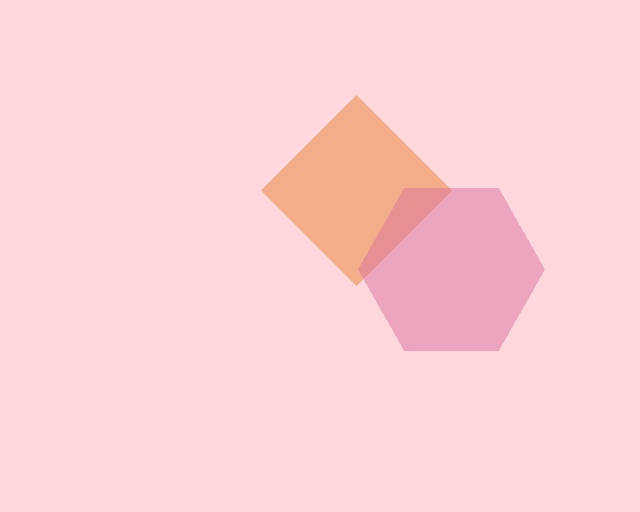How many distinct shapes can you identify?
There are 2 distinct shapes: an orange diamond, a pink hexagon.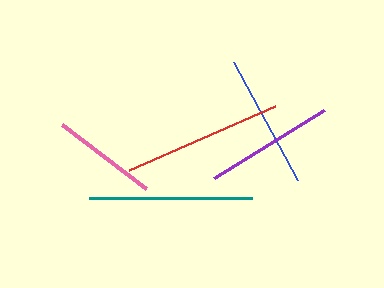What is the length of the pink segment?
The pink segment is approximately 106 pixels long.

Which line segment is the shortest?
The pink line is the shortest at approximately 106 pixels.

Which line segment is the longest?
The teal line is the longest at approximately 163 pixels.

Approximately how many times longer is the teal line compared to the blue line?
The teal line is approximately 1.2 times the length of the blue line.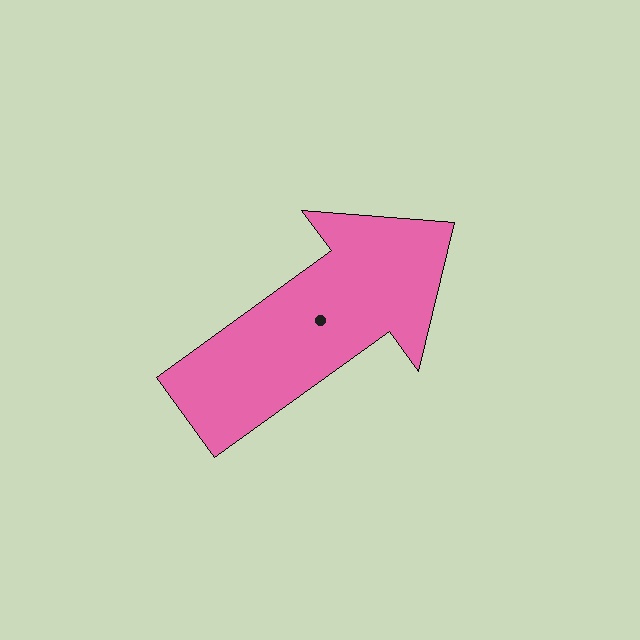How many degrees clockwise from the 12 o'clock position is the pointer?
Approximately 54 degrees.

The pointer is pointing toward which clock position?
Roughly 2 o'clock.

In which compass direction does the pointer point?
Northeast.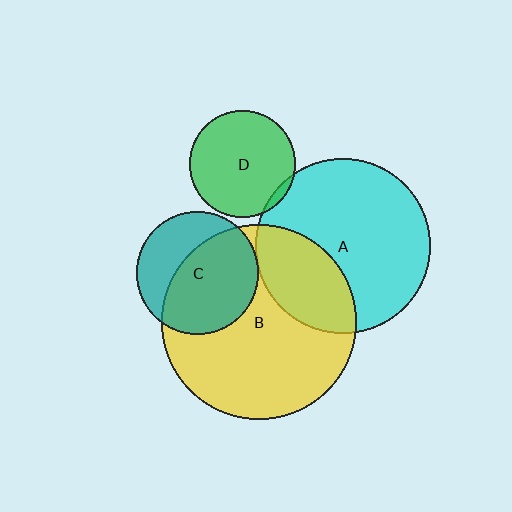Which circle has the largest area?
Circle B (yellow).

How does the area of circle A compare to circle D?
Approximately 2.7 times.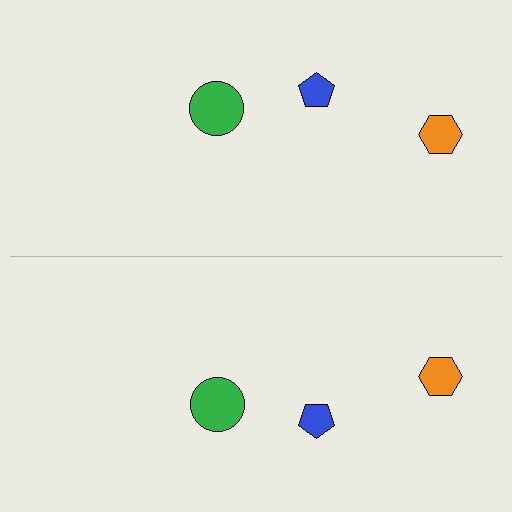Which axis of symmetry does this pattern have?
The pattern has a horizontal axis of symmetry running through the center of the image.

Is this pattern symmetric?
Yes, this pattern has bilateral (reflection) symmetry.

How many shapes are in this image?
There are 6 shapes in this image.